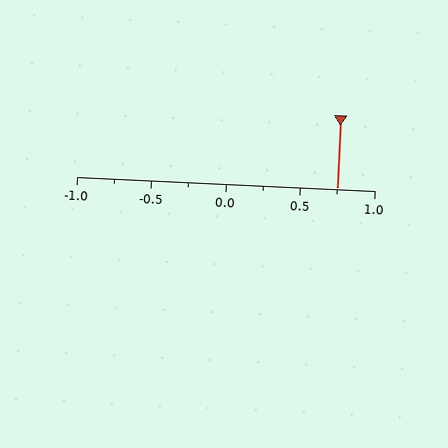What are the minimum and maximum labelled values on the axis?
The axis runs from -1.0 to 1.0.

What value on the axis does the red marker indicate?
The marker indicates approximately 0.75.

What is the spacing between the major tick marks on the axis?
The major ticks are spaced 0.5 apart.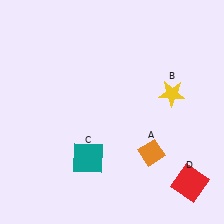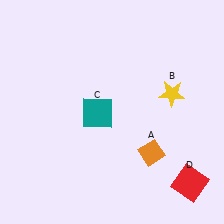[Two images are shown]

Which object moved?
The teal square (C) moved up.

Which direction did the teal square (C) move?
The teal square (C) moved up.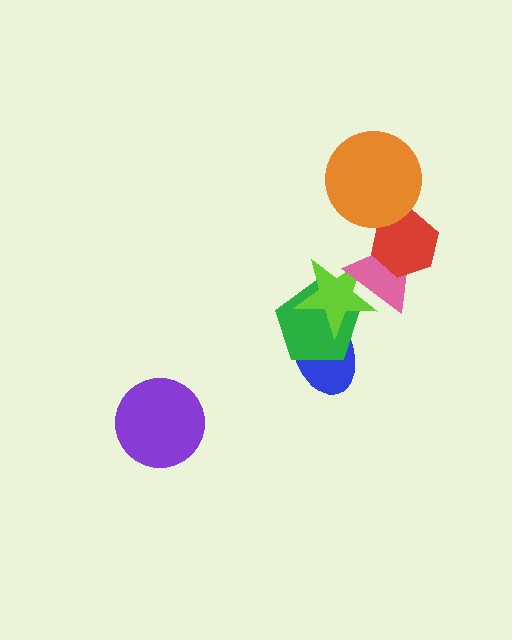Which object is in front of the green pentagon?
The lime star is in front of the green pentagon.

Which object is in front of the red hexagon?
The orange circle is in front of the red hexagon.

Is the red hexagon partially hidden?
Yes, it is partially covered by another shape.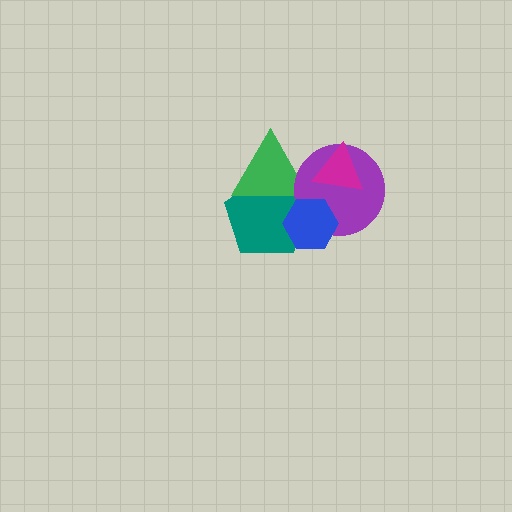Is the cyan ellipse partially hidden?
Yes, it is partially covered by another shape.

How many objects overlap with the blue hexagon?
4 objects overlap with the blue hexagon.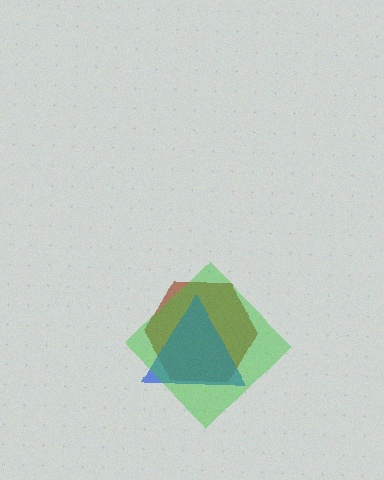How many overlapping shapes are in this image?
There are 3 overlapping shapes in the image.